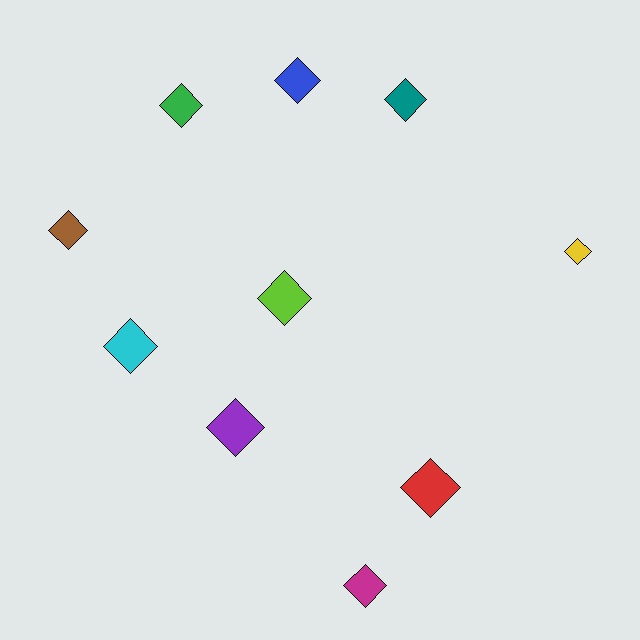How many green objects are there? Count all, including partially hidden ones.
There is 1 green object.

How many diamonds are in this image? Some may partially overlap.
There are 10 diamonds.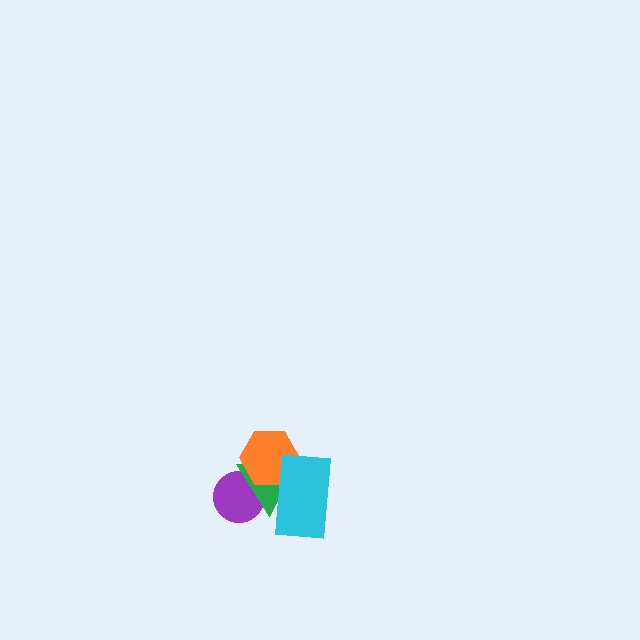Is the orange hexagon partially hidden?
Yes, it is partially covered by another shape.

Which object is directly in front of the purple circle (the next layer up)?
The green triangle is directly in front of the purple circle.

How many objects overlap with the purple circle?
2 objects overlap with the purple circle.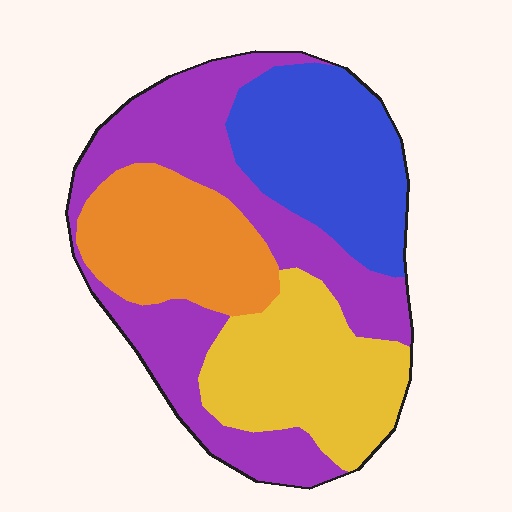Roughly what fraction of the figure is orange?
Orange covers around 20% of the figure.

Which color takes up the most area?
Purple, at roughly 35%.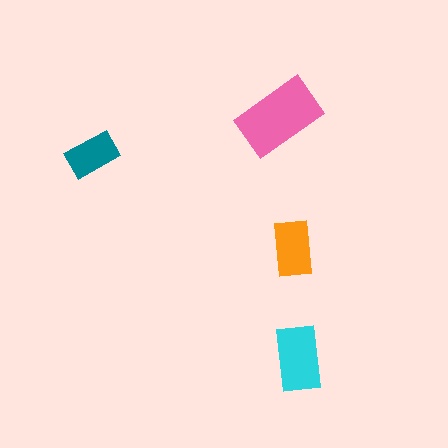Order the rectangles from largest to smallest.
the pink one, the cyan one, the orange one, the teal one.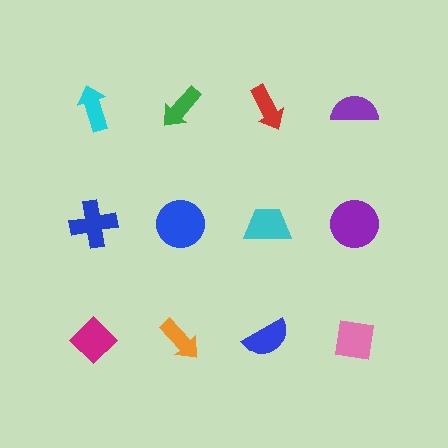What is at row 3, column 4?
A pink square.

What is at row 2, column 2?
A blue circle.